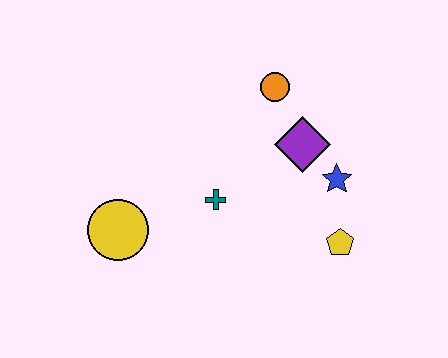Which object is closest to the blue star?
The purple diamond is closest to the blue star.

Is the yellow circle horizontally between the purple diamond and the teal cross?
No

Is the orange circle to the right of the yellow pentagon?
No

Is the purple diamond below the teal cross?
No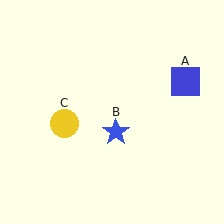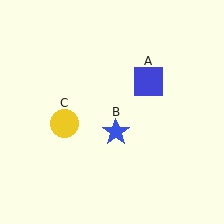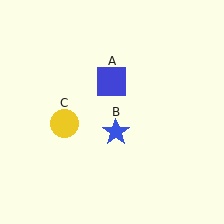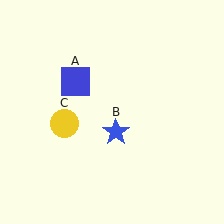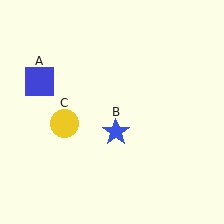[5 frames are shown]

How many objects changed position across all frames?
1 object changed position: blue square (object A).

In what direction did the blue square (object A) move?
The blue square (object A) moved left.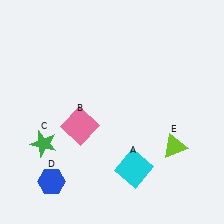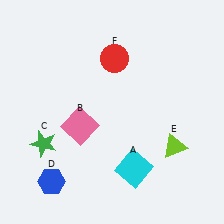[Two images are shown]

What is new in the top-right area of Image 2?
A red circle (F) was added in the top-right area of Image 2.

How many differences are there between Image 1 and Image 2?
There is 1 difference between the two images.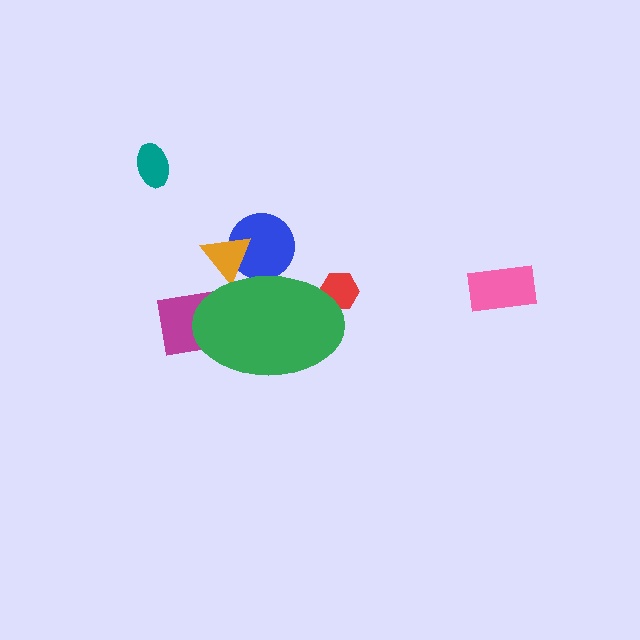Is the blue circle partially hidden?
Yes, the blue circle is partially hidden behind the green ellipse.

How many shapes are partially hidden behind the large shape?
4 shapes are partially hidden.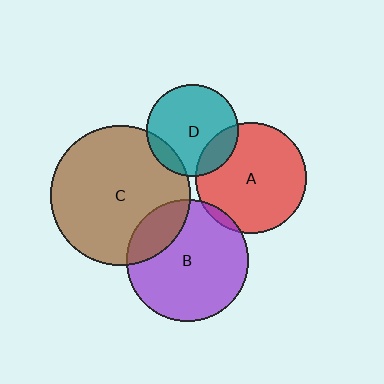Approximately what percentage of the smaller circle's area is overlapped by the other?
Approximately 20%.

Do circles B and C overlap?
Yes.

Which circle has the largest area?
Circle C (brown).